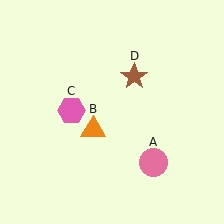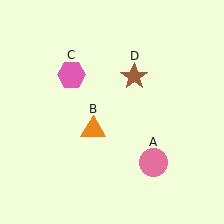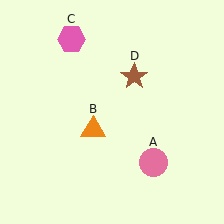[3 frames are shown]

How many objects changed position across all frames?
1 object changed position: pink hexagon (object C).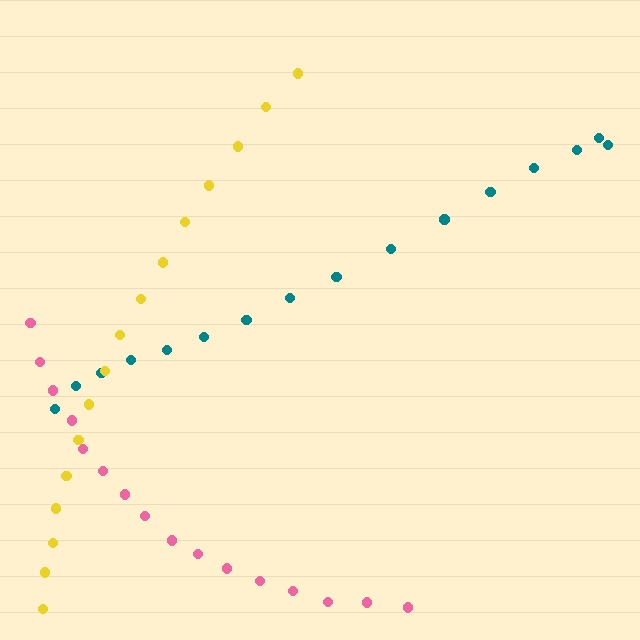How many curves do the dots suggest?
There are 3 distinct paths.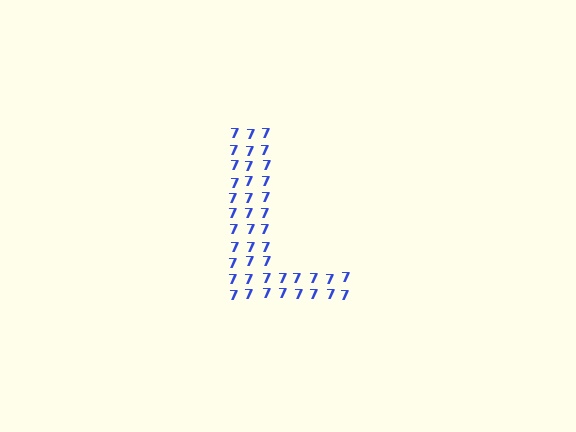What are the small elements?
The small elements are digit 7's.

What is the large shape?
The large shape is the letter L.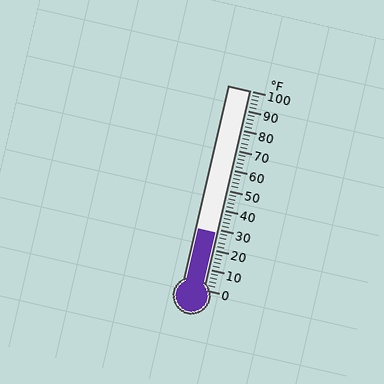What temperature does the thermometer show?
The thermometer shows approximately 28°F.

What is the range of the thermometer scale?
The thermometer scale ranges from 0°F to 100°F.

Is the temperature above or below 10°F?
The temperature is above 10°F.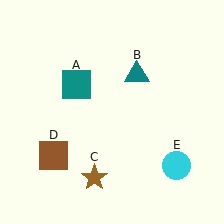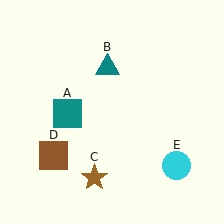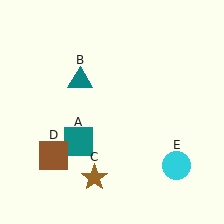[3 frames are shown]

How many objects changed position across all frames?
2 objects changed position: teal square (object A), teal triangle (object B).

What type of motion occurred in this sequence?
The teal square (object A), teal triangle (object B) rotated counterclockwise around the center of the scene.